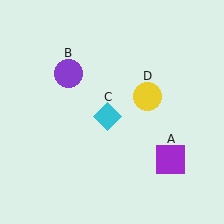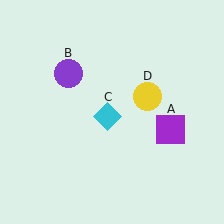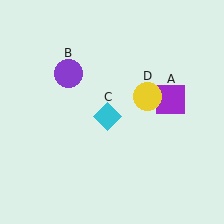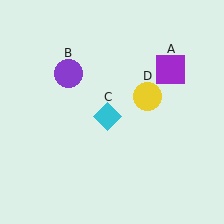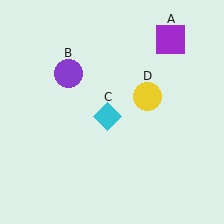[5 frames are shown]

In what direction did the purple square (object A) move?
The purple square (object A) moved up.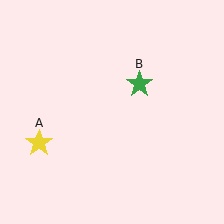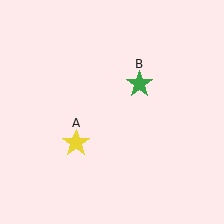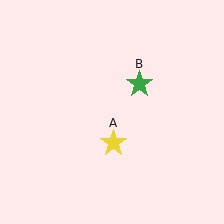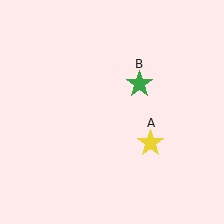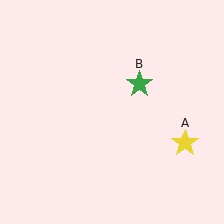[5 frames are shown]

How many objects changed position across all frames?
1 object changed position: yellow star (object A).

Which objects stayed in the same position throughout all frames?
Green star (object B) remained stationary.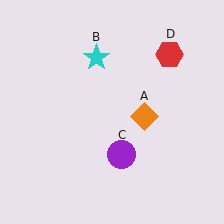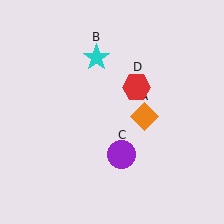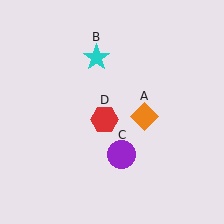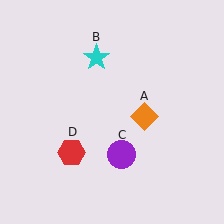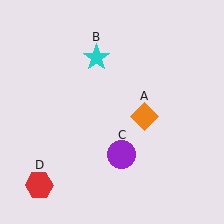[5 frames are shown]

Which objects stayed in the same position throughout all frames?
Orange diamond (object A) and cyan star (object B) and purple circle (object C) remained stationary.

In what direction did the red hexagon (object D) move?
The red hexagon (object D) moved down and to the left.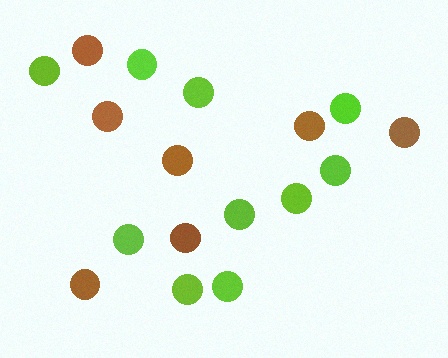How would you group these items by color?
There are 2 groups: one group of brown circles (7) and one group of lime circles (10).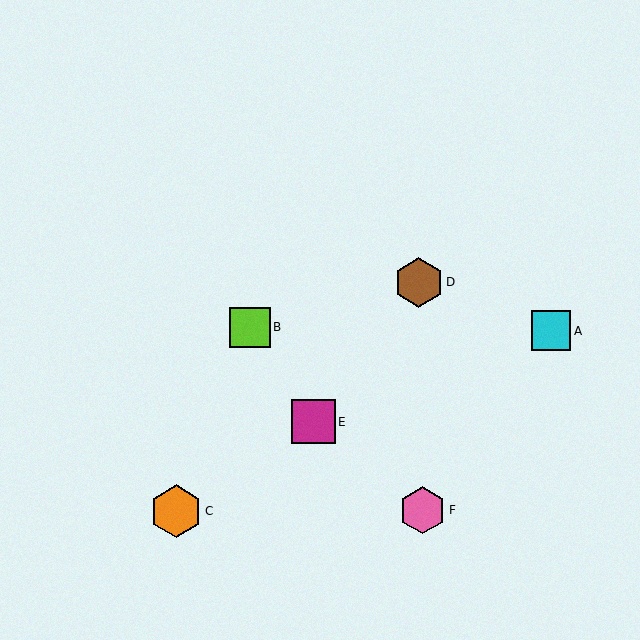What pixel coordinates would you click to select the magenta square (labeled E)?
Click at (313, 422) to select the magenta square E.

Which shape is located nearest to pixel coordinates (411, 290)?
The brown hexagon (labeled D) at (419, 282) is nearest to that location.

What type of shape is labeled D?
Shape D is a brown hexagon.